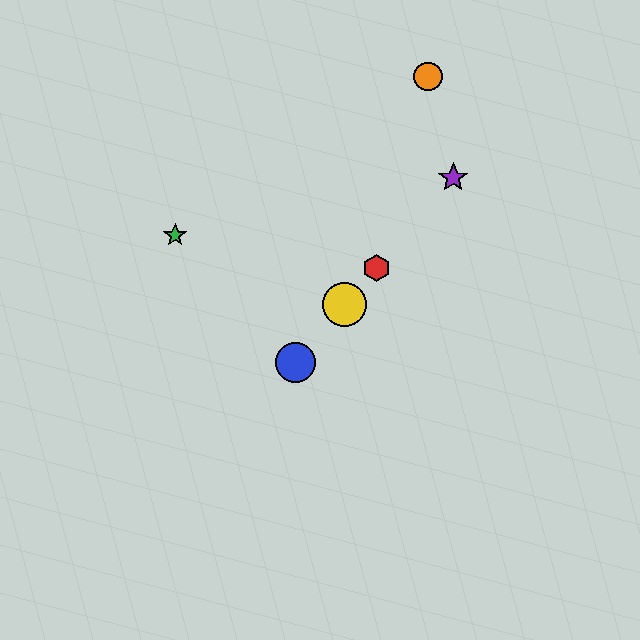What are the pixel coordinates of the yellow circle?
The yellow circle is at (345, 305).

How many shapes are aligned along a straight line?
4 shapes (the red hexagon, the blue circle, the yellow circle, the purple star) are aligned along a straight line.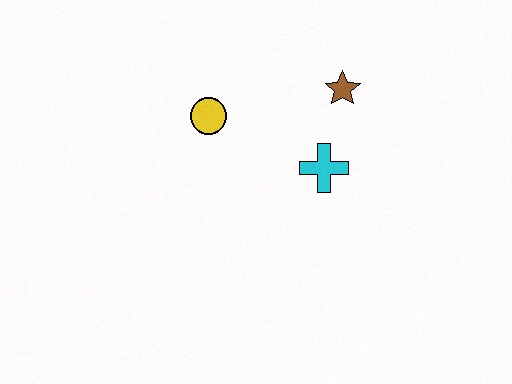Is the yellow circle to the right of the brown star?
No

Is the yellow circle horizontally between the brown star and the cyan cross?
No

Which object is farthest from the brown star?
The yellow circle is farthest from the brown star.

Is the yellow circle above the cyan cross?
Yes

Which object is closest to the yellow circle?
The cyan cross is closest to the yellow circle.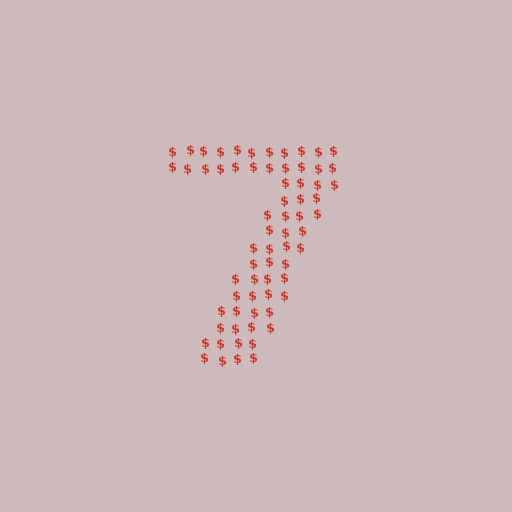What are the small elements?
The small elements are dollar signs.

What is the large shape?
The large shape is the digit 7.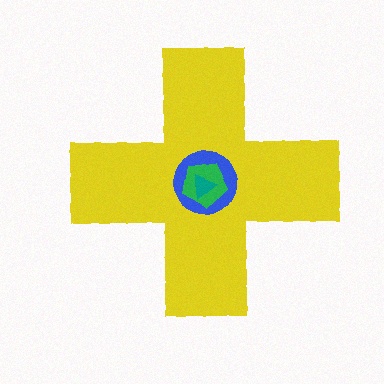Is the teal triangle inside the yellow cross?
Yes.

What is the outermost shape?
The yellow cross.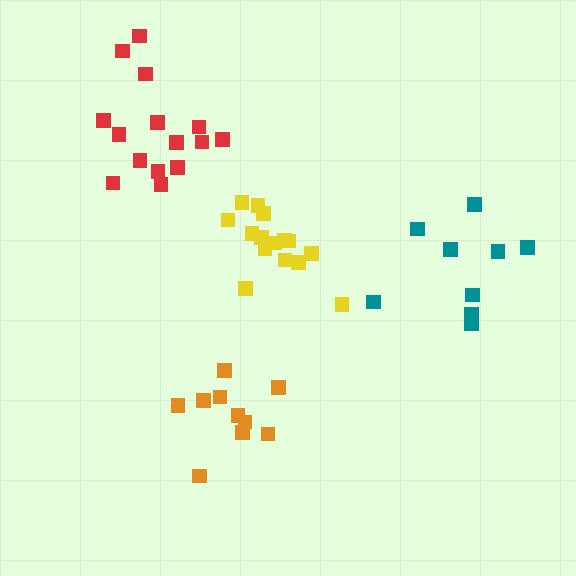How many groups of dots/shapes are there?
There are 4 groups.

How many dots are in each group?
Group 1: 10 dots, Group 2: 15 dots, Group 3: 9 dots, Group 4: 15 dots (49 total).